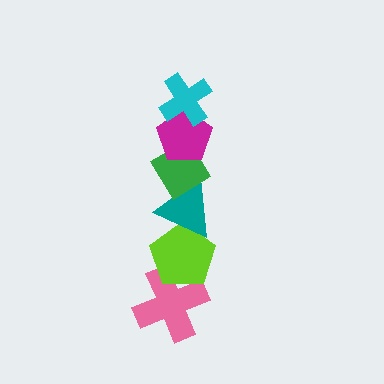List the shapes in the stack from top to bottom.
From top to bottom: the cyan cross, the magenta pentagon, the green diamond, the teal triangle, the lime pentagon, the pink cross.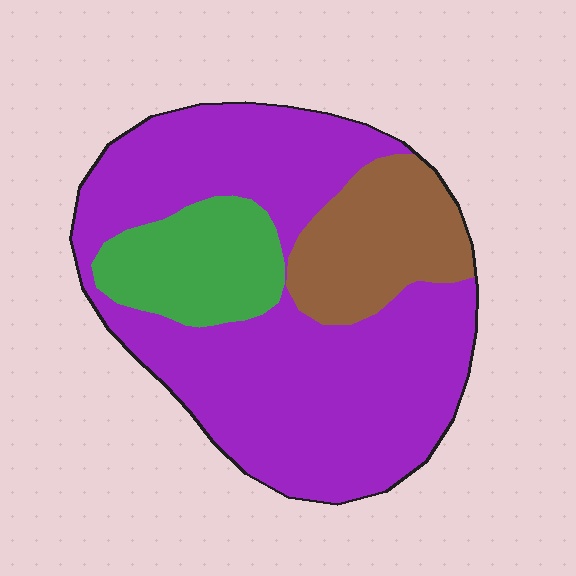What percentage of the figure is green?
Green covers roughly 15% of the figure.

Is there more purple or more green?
Purple.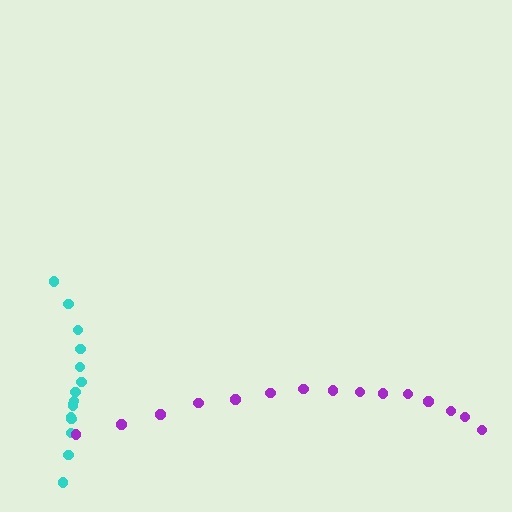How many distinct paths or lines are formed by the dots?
There are 2 distinct paths.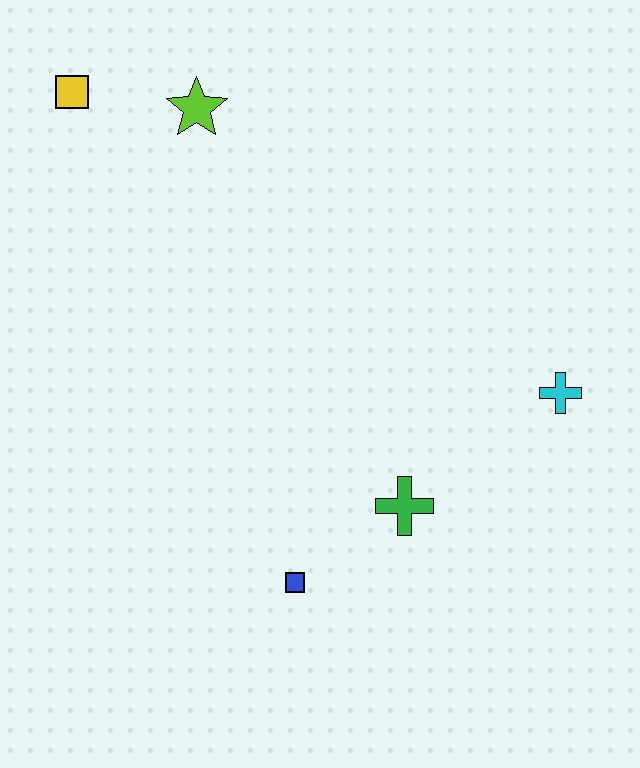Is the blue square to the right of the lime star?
Yes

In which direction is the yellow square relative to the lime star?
The yellow square is to the left of the lime star.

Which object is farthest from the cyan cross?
The yellow square is farthest from the cyan cross.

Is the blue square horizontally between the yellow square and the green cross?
Yes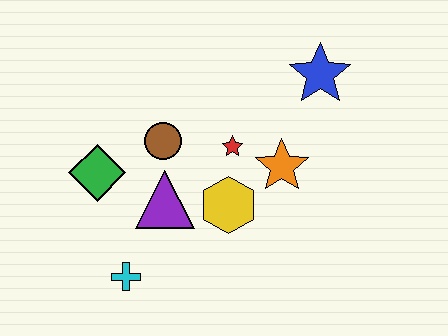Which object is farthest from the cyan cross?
The blue star is farthest from the cyan cross.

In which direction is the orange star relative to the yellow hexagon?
The orange star is to the right of the yellow hexagon.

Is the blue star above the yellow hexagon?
Yes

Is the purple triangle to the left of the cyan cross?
No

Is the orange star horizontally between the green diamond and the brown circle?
No